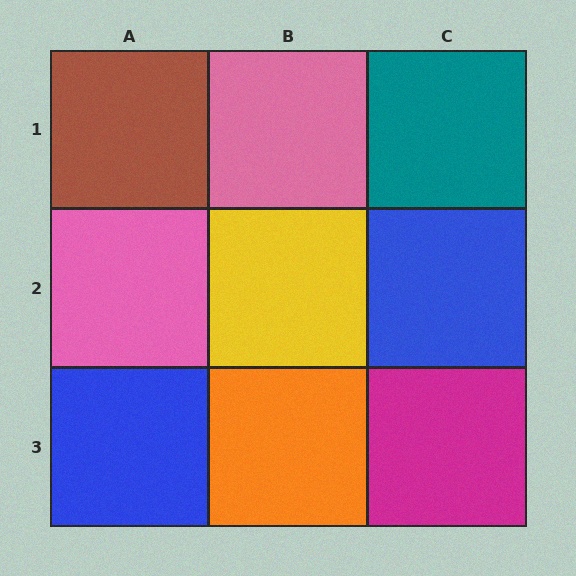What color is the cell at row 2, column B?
Yellow.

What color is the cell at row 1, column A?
Brown.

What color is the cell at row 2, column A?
Pink.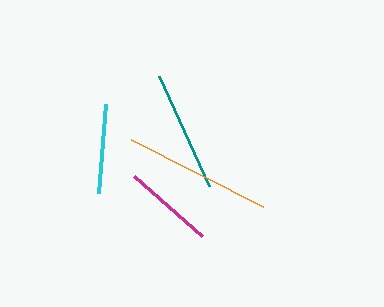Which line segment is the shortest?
The cyan line is the shortest at approximately 89 pixels.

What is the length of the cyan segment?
The cyan segment is approximately 89 pixels long.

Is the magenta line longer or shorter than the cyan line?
The magenta line is longer than the cyan line.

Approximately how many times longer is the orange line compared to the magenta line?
The orange line is approximately 1.6 times the length of the magenta line.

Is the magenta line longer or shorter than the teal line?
The teal line is longer than the magenta line.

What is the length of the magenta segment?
The magenta segment is approximately 90 pixels long.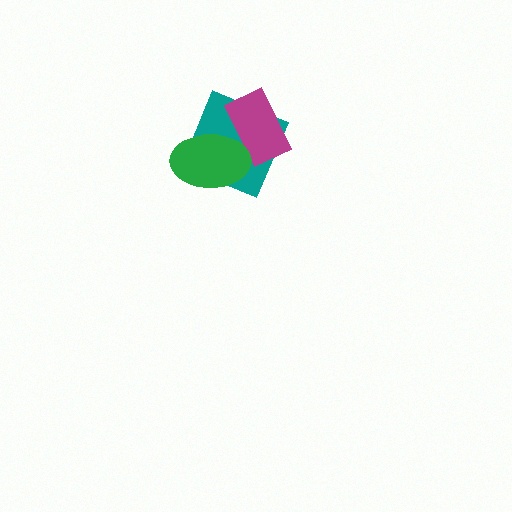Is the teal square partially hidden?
Yes, it is partially covered by another shape.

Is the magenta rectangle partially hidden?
Yes, it is partially covered by another shape.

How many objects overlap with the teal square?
2 objects overlap with the teal square.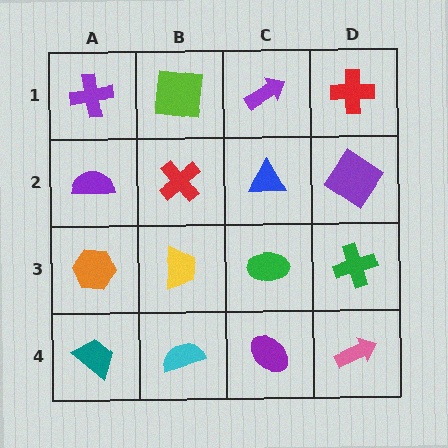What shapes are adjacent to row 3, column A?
A purple semicircle (row 2, column A), a teal trapezoid (row 4, column A), a yellow trapezoid (row 3, column B).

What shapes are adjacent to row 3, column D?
A purple diamond (row 2, column D), a pink arrow (row 4, column D), a green ellipse (row 3, column C).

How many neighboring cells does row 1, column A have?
2.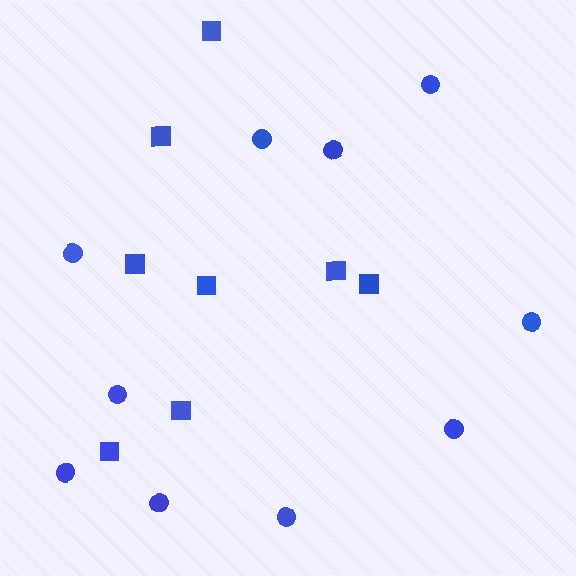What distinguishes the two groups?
There are 2 groups: one group of squares (8) and one group of circles (10).